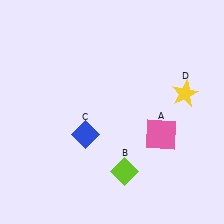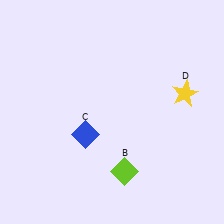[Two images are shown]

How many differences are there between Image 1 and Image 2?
There is 1 difference between the two images.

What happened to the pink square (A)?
The pink square (A) was removed in Image 2. It was in the bottom-right area of Image 1.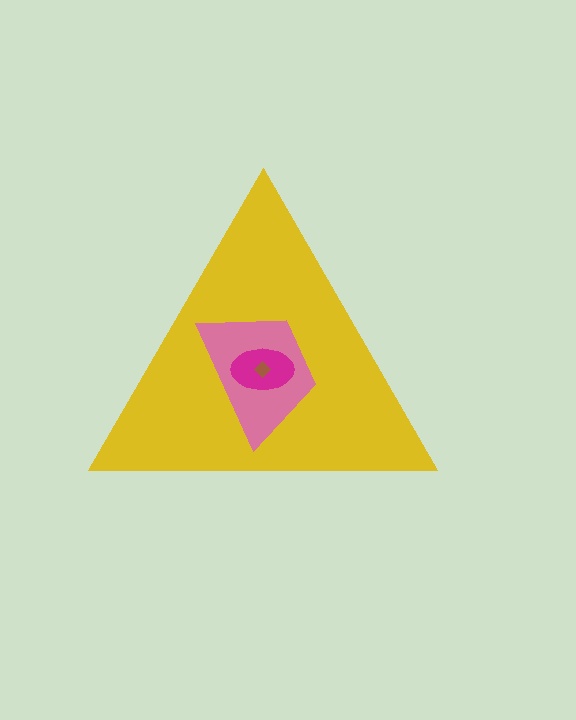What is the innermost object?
The brown diamond.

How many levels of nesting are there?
4.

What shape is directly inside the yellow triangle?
The pink trapezoid.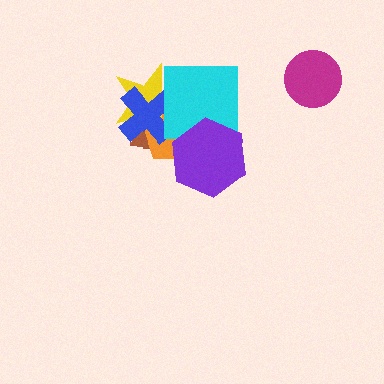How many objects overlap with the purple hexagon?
3 objects overlap with the purple hexagon.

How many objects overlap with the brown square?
5 objects overlap with the brown square.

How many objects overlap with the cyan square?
5 objects overlap with the cyan square.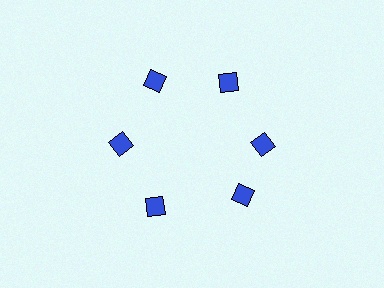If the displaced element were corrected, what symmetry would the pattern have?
It would have 6-fold rotational symmetry — the pattern would map onto itself every 60 degrees.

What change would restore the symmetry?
The symmetry would be restored by rotating it back into even spacing with its neighbors so that all 6 diamonds sit at equal angles and equal distance from the center.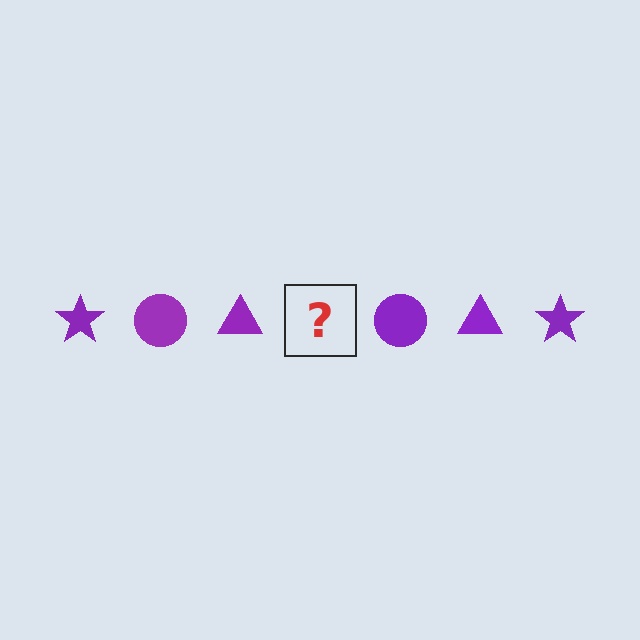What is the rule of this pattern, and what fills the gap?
The rule is that the pattern cycles through star, circle, triangle shapes in purple. The gap should be filled with a purple star.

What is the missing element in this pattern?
The missing element is a purple star.